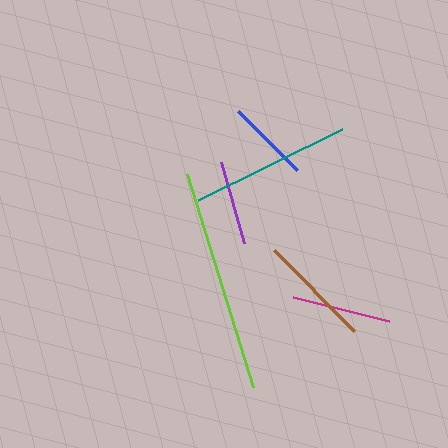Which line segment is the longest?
The lime line is the longest at approximately 223 pixels.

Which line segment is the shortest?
The blue line is the shortest at approximately 83 pixels.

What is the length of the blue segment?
The blue segment is approximately 83 pixels long.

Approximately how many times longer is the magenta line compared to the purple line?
The magenta line is approximately 1.2 times the length of the purple line.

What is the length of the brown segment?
The brown segment is approximately 114 pixels long.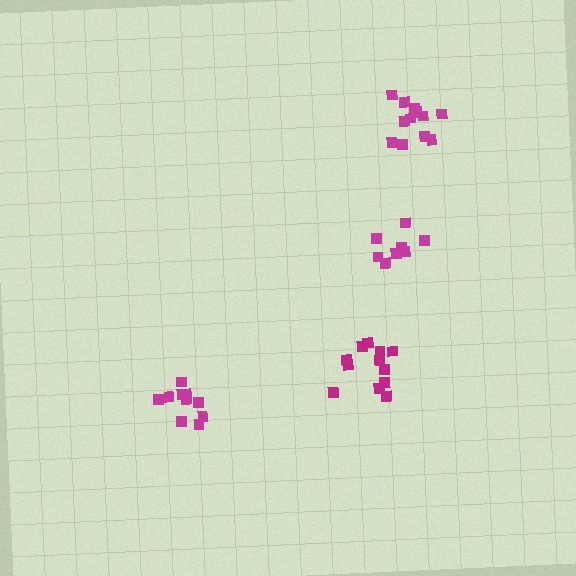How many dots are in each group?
Group 1: 10 dots, Group 2: 12 dots, Group 3: 8 dots, Group 4: 13 dots (43 total).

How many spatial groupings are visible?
There are 4 spatial groupings.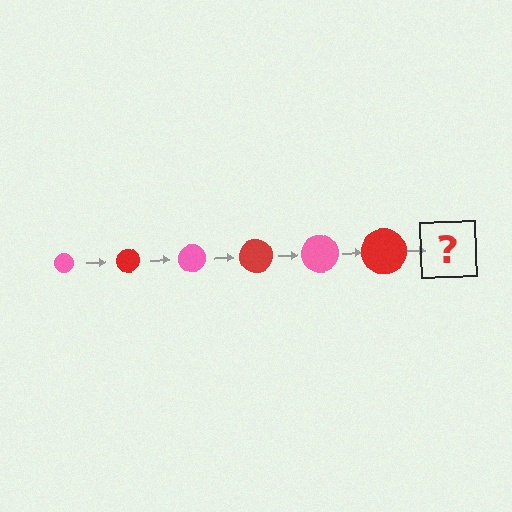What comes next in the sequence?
The next element should be a pink circle, larger than the previous one.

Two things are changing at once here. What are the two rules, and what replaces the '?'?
The two rules are that the circle grows larger each step and the color cycles through pink and red. The '?' should be a pink circle, larger than the previous one.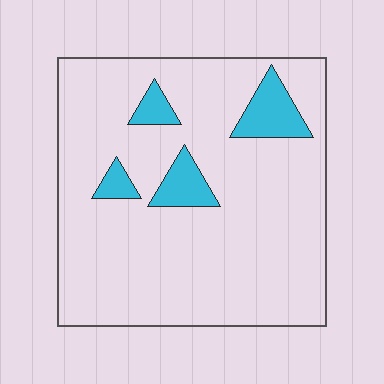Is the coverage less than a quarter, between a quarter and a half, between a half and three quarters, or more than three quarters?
Less than a quarter.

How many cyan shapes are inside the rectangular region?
4.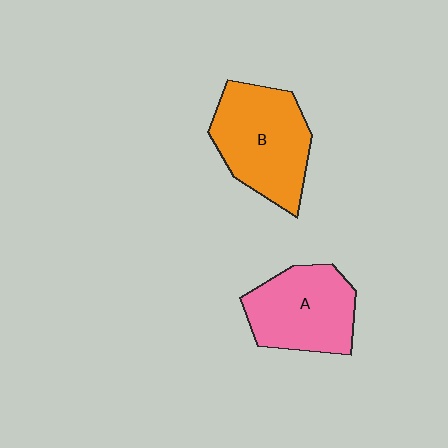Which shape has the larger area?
Shape B (orange).